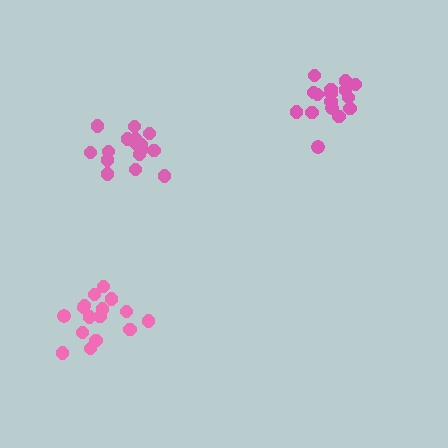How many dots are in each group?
Group 1: 16 dots, Group 2: 16 dots, Group 3: 16 dots (48 total).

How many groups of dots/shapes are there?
There are 3 groups.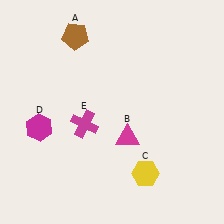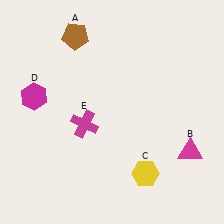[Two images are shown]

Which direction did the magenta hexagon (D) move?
The magenta hexagon (D) moved up.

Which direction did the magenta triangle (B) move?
The magenta triangle (B) moved right.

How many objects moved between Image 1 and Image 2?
2 objects moved between the two images.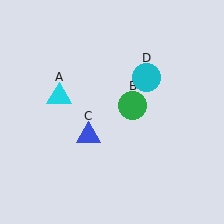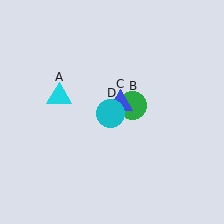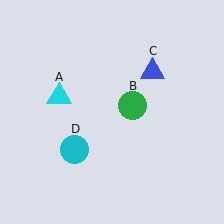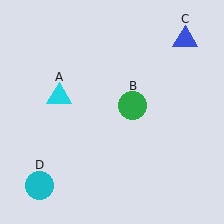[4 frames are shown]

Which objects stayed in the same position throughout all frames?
Cyan triangle (object A) and green circle (object B) remained stationary.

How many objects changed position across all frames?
2 objects changed position: blue triangle (object C), cyan circle (object D).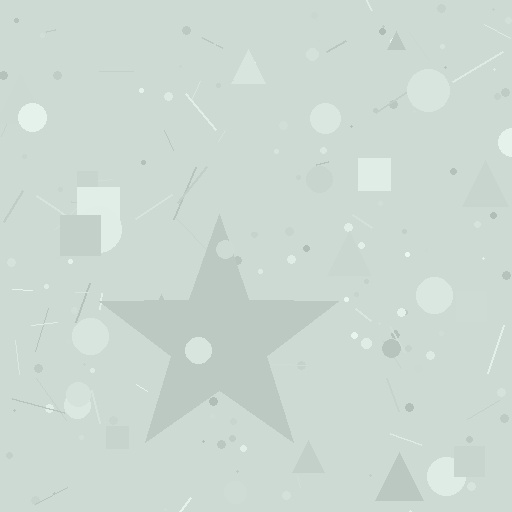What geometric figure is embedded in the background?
A star is embedded in the background.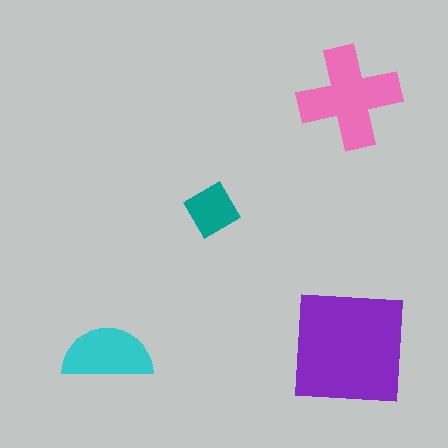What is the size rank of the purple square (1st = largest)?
1st.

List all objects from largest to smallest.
The purple square, the pink cross, the cyan semicircle, the teal diamond.